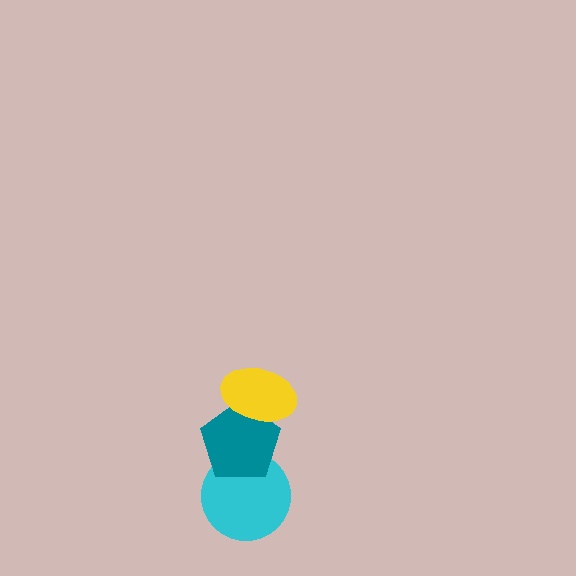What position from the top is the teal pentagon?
The teal pentagon is 2nd from the top.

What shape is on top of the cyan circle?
The teal pentagon is on top of the cyan circle.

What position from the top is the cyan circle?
The cyan circle is 3rd from the top.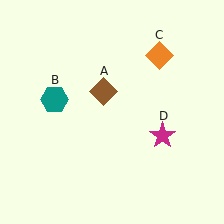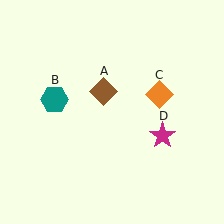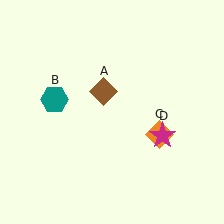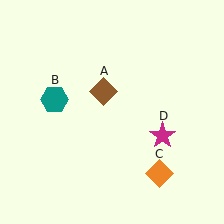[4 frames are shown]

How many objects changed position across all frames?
1 object changed position: orange diamond (object C).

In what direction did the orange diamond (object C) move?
The orange diamond (object C) moved down.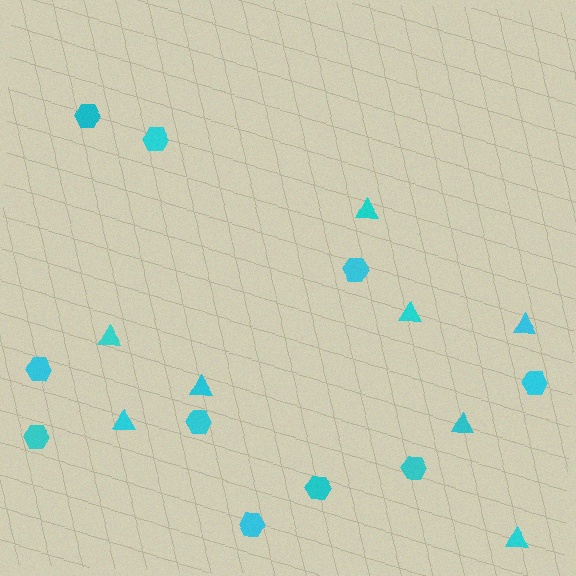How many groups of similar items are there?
There are 2 groups: one group of triangles (8) and one group of hexagons (10).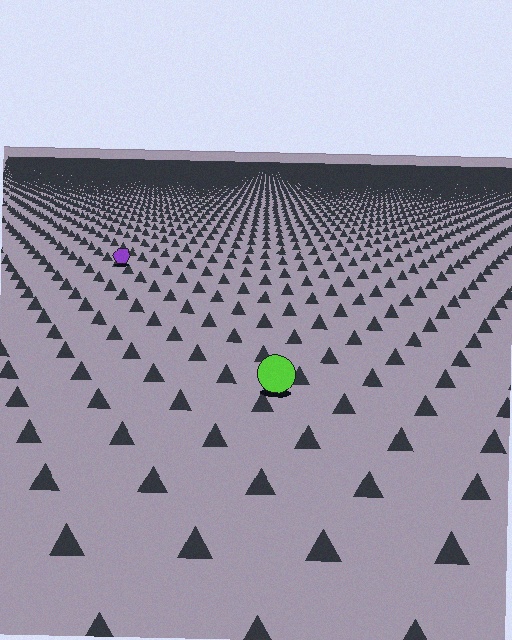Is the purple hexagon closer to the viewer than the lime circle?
No. The lime circle is closer — you can tell from the texture gradient: the ground texture is coarser near it.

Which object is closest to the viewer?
The lime circle is closest. The texture marks near it are larger and more spread out.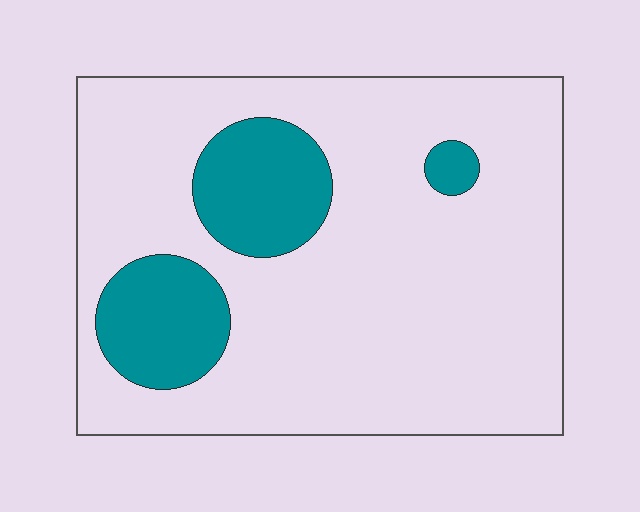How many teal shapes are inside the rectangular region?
3.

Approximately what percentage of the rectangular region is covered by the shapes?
Approximately 20%.